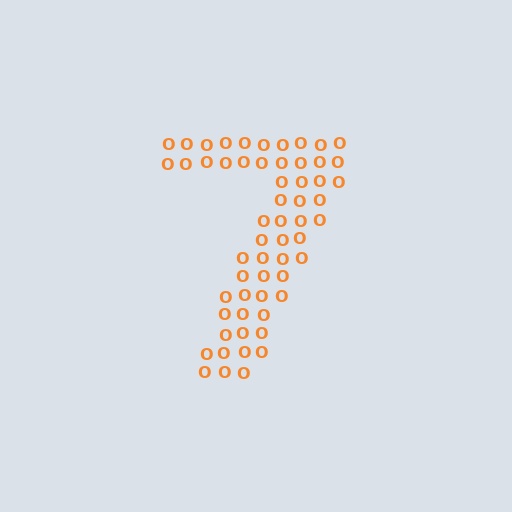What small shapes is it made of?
It is made of small letter O's.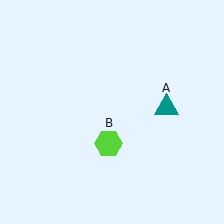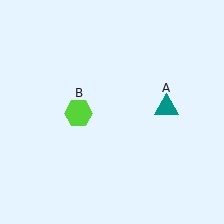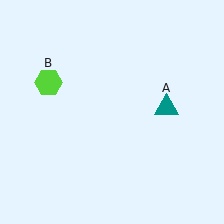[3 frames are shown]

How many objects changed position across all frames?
1 object changed position: lime hexagon (object B).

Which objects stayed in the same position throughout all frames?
Teal triangle (object A) remained stationary.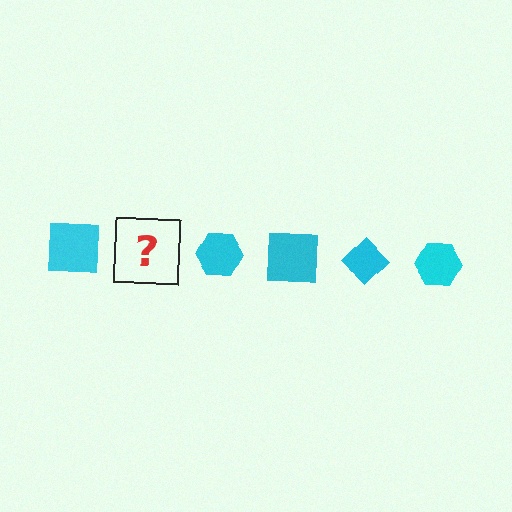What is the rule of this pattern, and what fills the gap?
The rule is that the pattern cycles through square, diamond, hexagon shapes in cyan. The gap should be filled with a cyan diamond.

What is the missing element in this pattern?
The missing element is a cyan diamond.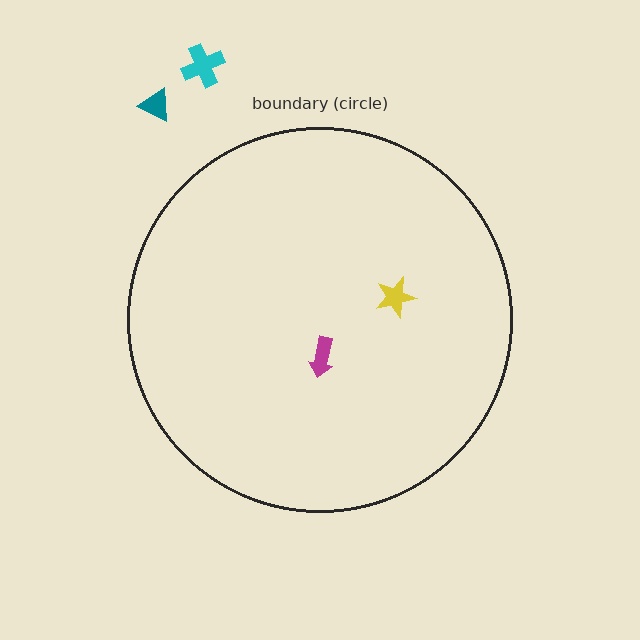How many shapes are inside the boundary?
2 inside, 2 outside.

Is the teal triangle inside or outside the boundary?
Outside.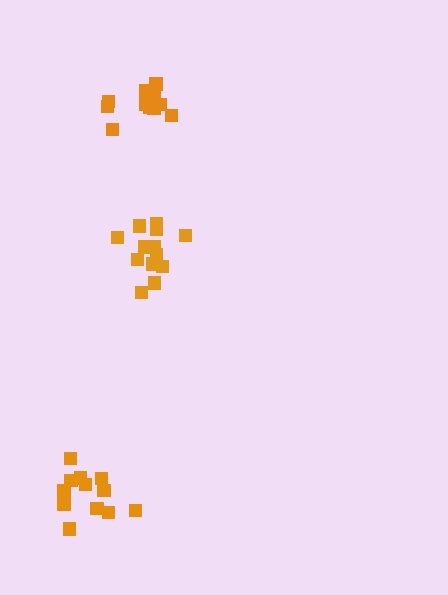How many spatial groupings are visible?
There are 3 spatial groupings.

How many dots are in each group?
Group 1: 11 dots, Group 2: 12 dots, Group 3: 13 dots (36 total).